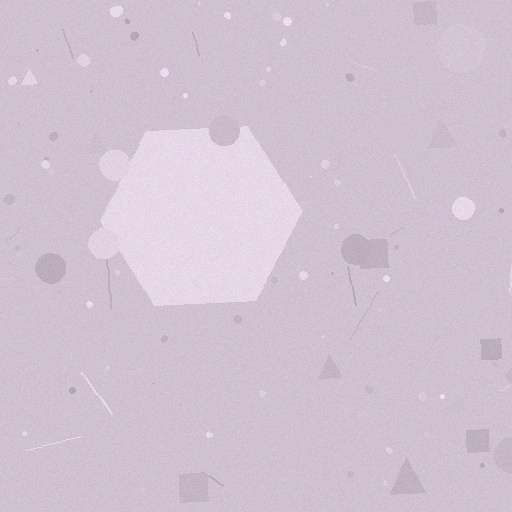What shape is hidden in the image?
A hexagon is hidden in the image.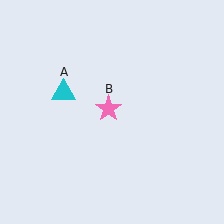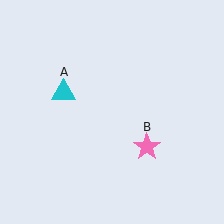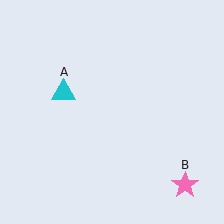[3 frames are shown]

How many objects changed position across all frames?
1 object changed position: pink star (object B).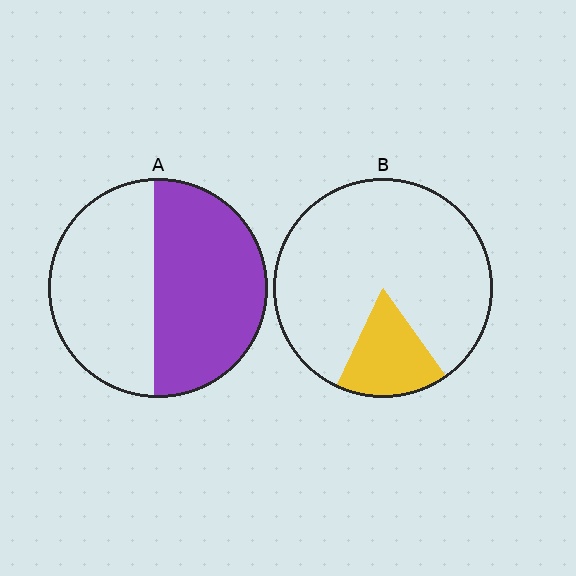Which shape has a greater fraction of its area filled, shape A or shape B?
Shape A.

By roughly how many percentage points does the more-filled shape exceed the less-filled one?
By roughly 35 percentage points (A over B).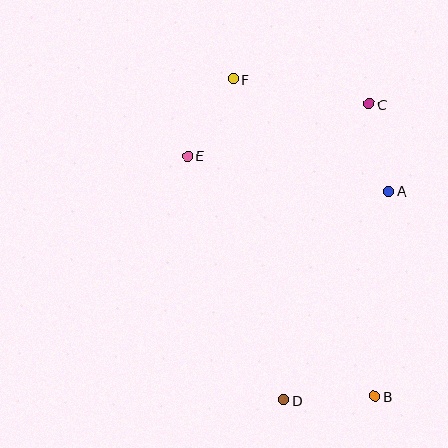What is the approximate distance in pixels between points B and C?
The distance between B and C is approximately 293 pixels.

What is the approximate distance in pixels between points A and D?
The distance between A and D is approximately 234 pixels.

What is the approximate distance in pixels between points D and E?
The distance between D and E is approximately 262 pixels.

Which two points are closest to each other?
Points E and F are closest to each other.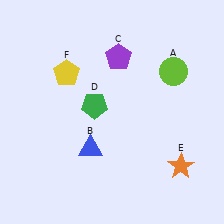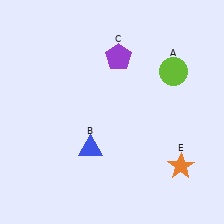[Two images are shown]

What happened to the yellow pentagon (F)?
The yellow pentagon (F) was removed in Image 2. It was in the top-left area of Image 1.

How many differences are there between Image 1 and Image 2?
There are 2 differences between the two images.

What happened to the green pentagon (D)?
The green pentagon (D) was removed in Image 2. It was in the top-left area of Image 1.